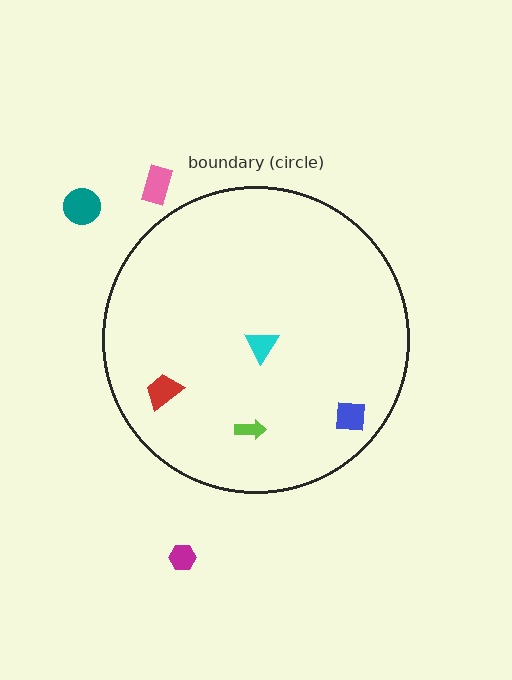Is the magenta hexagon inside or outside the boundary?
Outside.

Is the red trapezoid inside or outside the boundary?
Inside.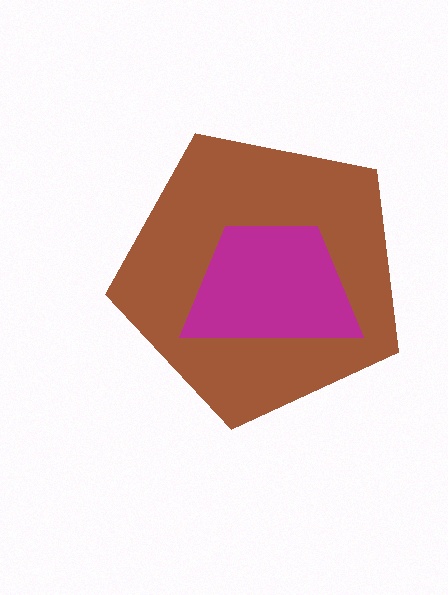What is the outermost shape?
The brown pentagon.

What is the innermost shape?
The magenta trapezoid.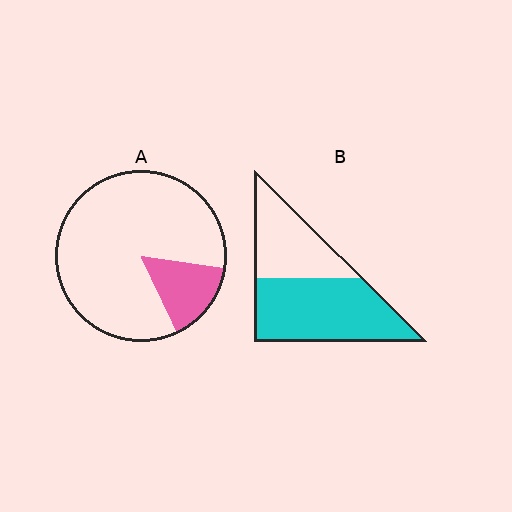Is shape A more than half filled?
No.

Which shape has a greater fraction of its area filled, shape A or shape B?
Shape B.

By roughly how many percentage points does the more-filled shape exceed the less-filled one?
By roughly 45 percentage points (B over A).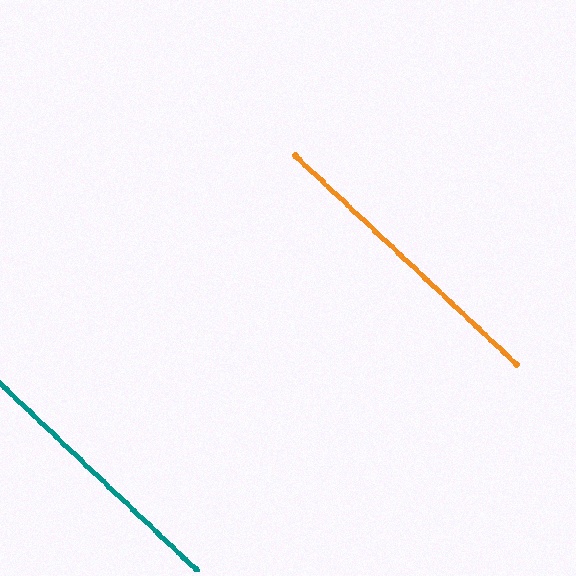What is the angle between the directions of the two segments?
Approximately 0 degrees.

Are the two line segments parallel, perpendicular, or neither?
Parallel — their directions differ by only 0.1°.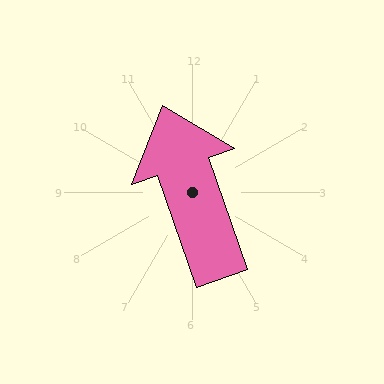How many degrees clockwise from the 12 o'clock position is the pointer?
Approximately 341 degrees.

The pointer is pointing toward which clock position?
Roughly 11 o'clock.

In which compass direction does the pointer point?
North.